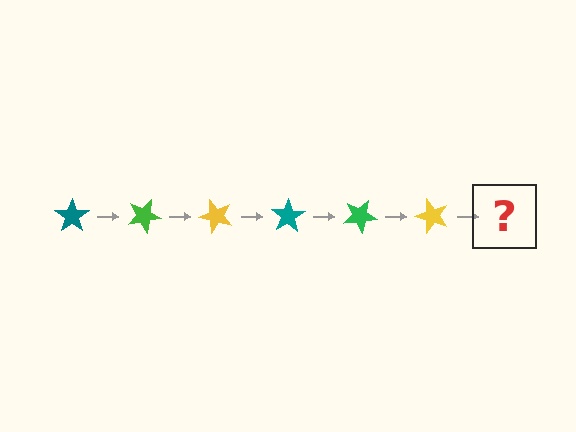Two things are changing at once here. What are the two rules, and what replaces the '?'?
The two rules are that it rotates 25 degrees each step and the color cycles through teal, green, and yellow. The '?' should be a teal star, rotated 150 degrees from the start.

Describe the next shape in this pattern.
It should be a teal star, rotated 150 degrees from the start.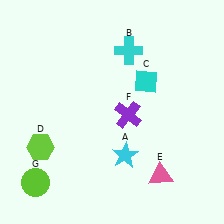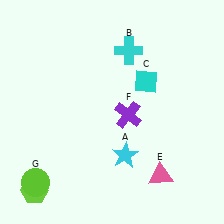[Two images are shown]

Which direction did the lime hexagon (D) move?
The lime hexagon (D) moved down.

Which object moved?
The lime hexagon (D) moved down.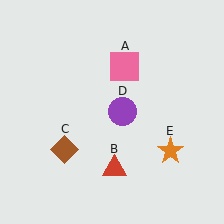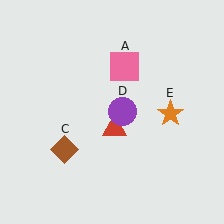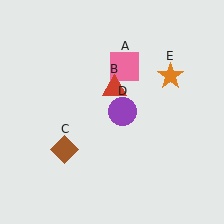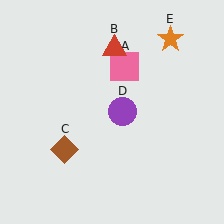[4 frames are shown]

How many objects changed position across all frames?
2 objects changed position: red triangle (object B), orange star (object E).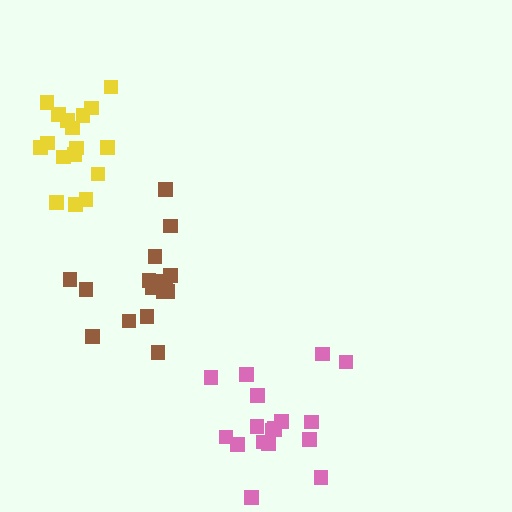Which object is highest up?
The yellow cluster is topmost.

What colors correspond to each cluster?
The clusters are colored: yellow, pink, brown.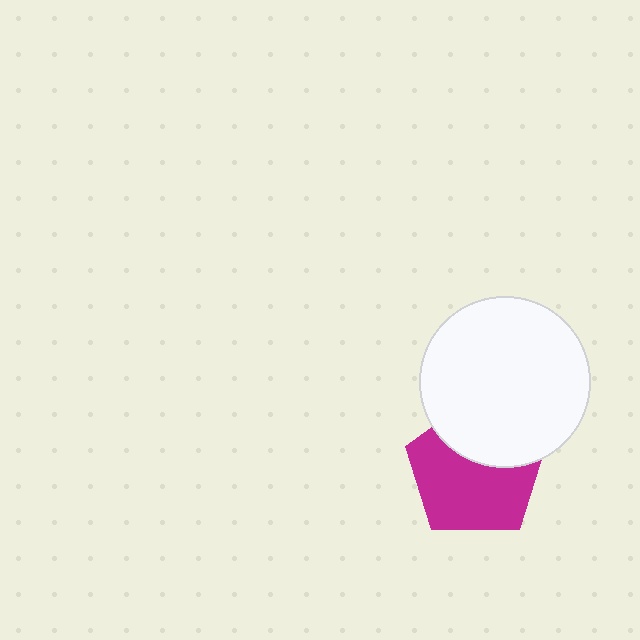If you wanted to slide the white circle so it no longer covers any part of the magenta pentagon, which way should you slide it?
Slide it up — that is the most direct way to separate the two shapes.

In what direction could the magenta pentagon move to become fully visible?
The magenta pentagon could move down. That would shift it out from behind the white circle entirely.